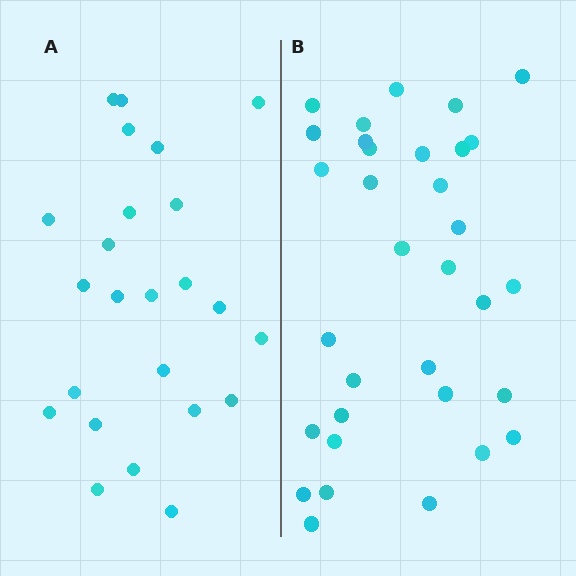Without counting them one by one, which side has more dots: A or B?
Region B (the right region) has more dots.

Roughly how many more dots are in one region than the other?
Region B has roughly 8 or so more dots than region A.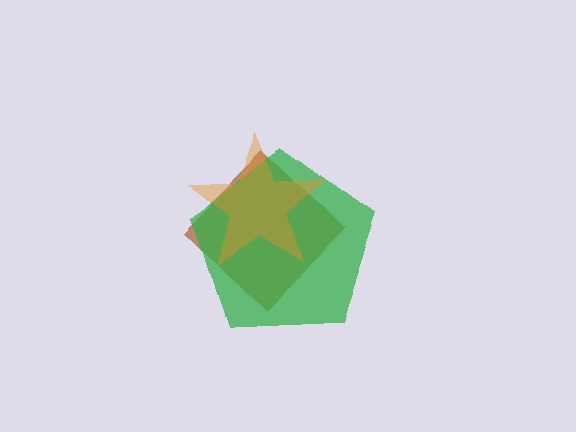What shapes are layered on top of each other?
The layered shapes are: a brown diamond, a green pentagon, an orange star.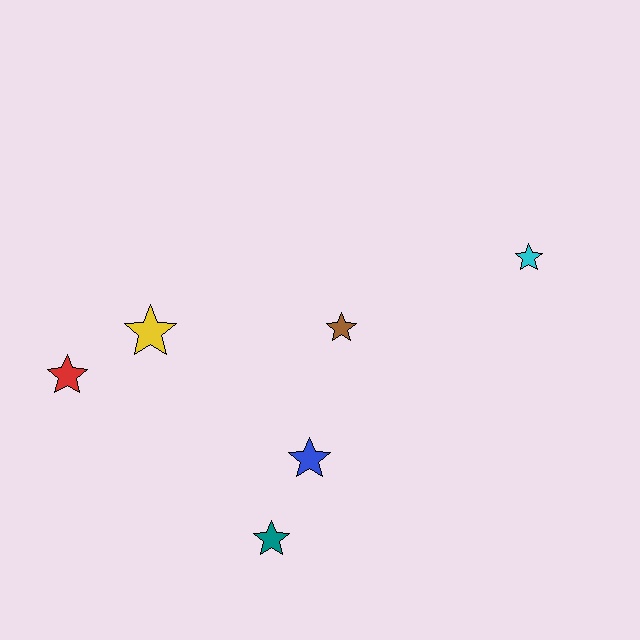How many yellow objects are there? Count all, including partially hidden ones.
There is 1 yellow object.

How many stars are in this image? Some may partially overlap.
There are 6 stars.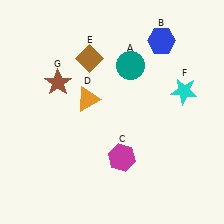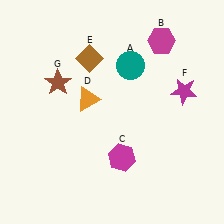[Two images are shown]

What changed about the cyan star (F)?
In Image 1, F is cyan. In Image 2, it changed to magenta.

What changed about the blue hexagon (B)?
In Image 1, B is blue. In Image 2, it changed to magenta.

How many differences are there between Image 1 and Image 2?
There are 2 differences between the two images.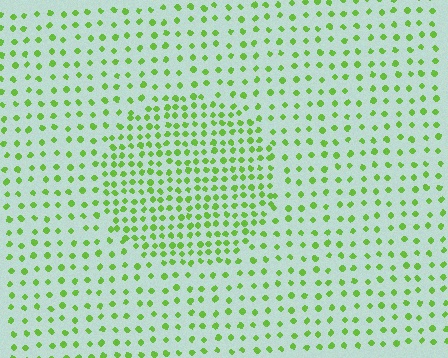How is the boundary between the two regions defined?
The boundary is defined by a change in element density (approximately 1.9x ratio). All elements are the same color, size, and shape.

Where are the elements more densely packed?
The elements are more densely packed inside the circle boundary.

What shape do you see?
I see a circle.